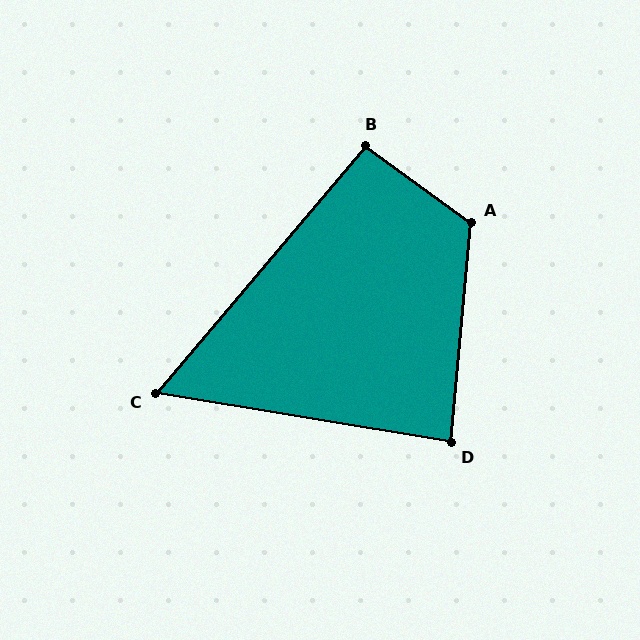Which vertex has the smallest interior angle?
C, at approximately 59 degrees.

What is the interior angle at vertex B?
Approximately 94 degrees (approximately right).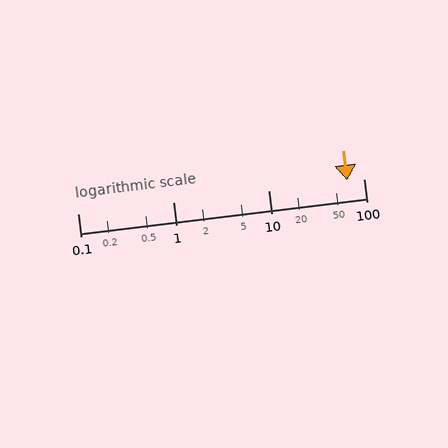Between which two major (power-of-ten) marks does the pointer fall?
The pointer is between 10 and 100.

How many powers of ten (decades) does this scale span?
The scale spans 3 decades, from 0.1 to 100.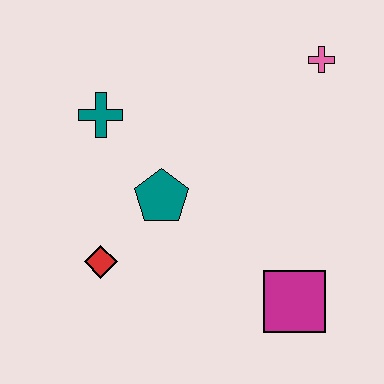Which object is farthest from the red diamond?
The pink cross is farthest from the red diamond.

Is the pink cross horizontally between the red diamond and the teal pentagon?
No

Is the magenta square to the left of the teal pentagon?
No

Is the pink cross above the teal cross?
Yes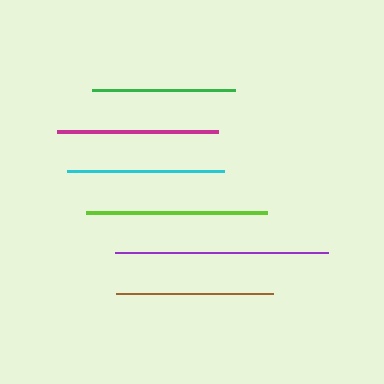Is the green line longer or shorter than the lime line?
The lime line is longer than the green line.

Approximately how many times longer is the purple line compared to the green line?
The purple line is approximately 1.5 times the length of the green line.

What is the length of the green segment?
The green segment is approximately 143 pixels long.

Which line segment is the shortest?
The green line is the shortest at approximately 143 pixels.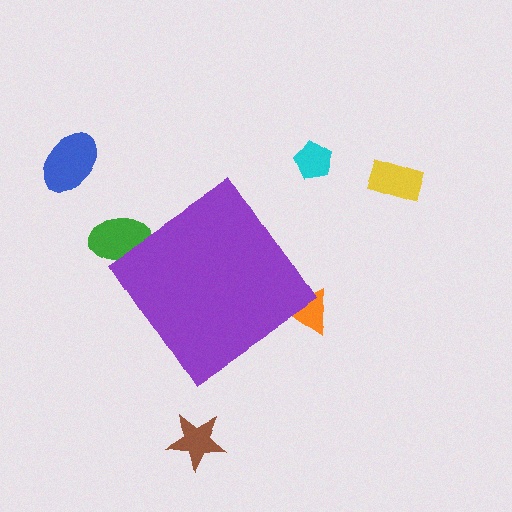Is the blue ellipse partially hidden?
No, the blue ellipse is fully visible.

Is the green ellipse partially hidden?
Yes, the green ellipse is partially hidden behind the purple diamond.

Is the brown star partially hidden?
No, the brown star is fully visible.